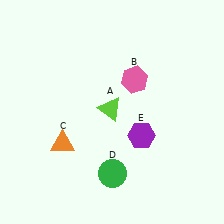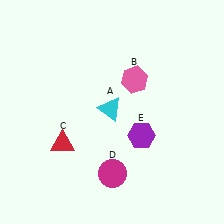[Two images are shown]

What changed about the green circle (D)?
In Image 1, D is green. In Image 2, it changed to magenta.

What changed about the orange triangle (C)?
In Image 1, C is orange. In Image 2, it changed to red.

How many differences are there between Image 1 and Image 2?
There are 3 differences between the two images.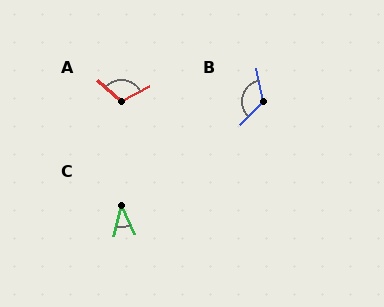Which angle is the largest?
B, at approximately 125 degrees.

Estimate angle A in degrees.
Approximately 109 degrees.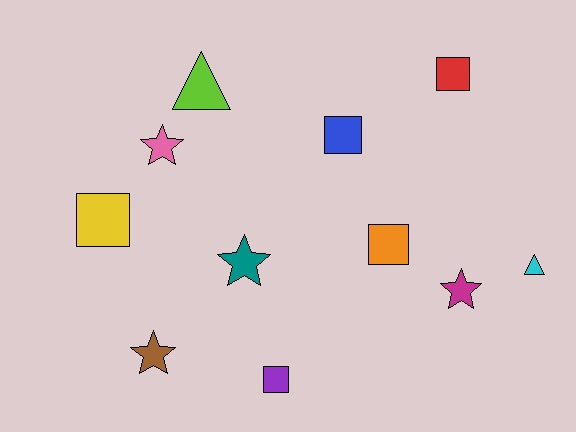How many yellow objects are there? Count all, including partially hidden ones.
There is 1 yellow object.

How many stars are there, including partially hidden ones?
There are 4 stars.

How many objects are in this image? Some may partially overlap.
There are 11 objects.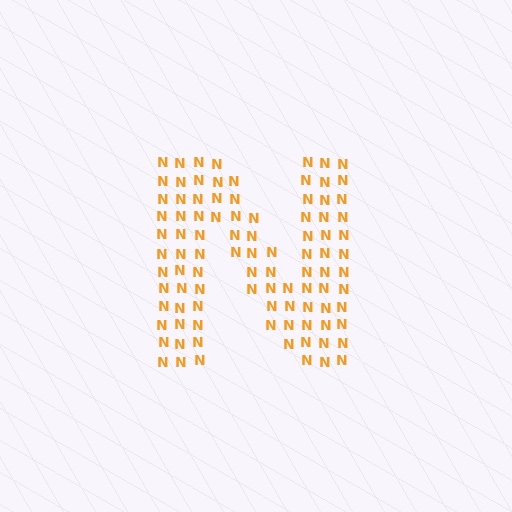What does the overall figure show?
The overall figure shows the letter N.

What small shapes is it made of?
It is made of small letter N's.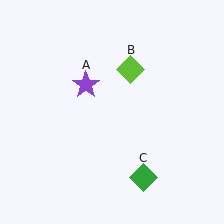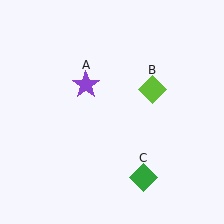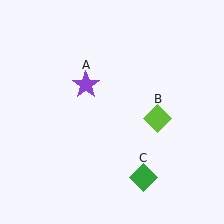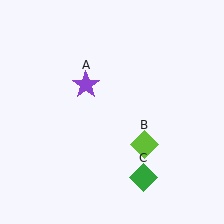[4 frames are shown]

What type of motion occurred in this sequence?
The lime diamond (object B) rotated clockwise around the center of the scene.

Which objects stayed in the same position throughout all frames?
Purple star (object A) and green diamond (object C) remained stationary.